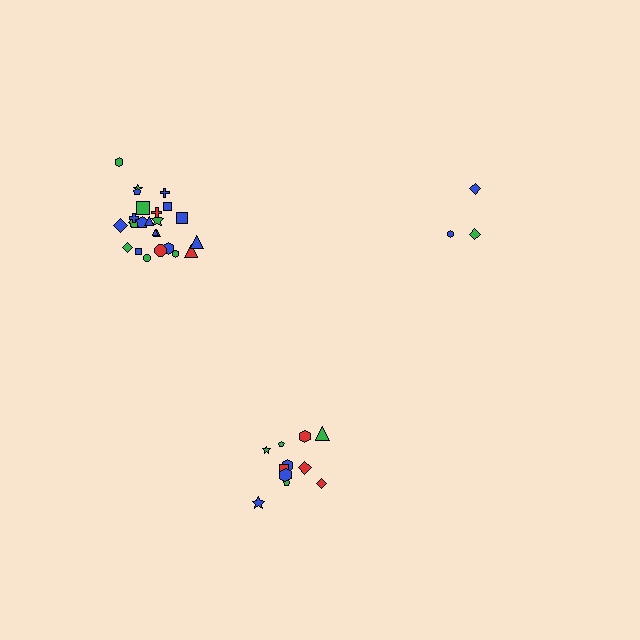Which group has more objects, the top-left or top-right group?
The top-left group.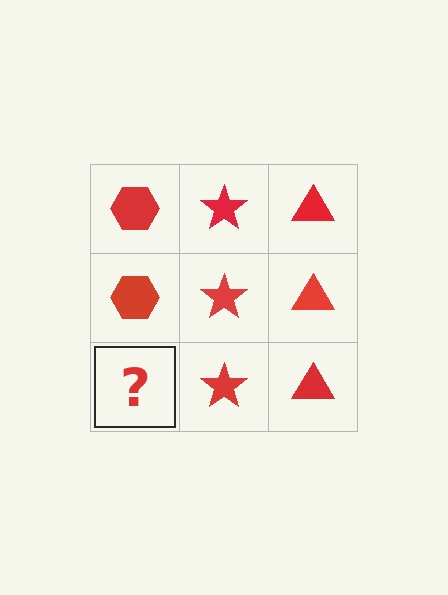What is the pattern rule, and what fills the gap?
The rule is that each column has a consistent shape. The gap should be filled with a red hexagon.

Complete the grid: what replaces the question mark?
The question mark should be replaced with a red hexagon.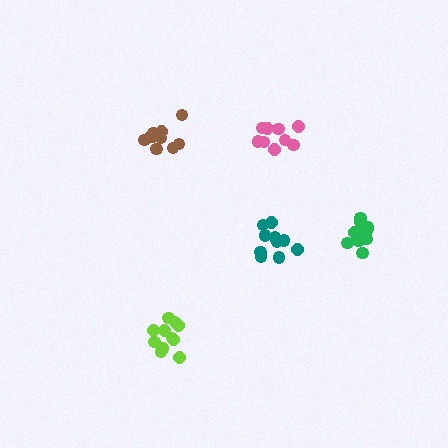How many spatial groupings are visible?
There are 5 spatial groupings.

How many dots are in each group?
Group 1: 11 dots, Group 2: 11 dots, Group 3: 10 dots, Group 4: 11 dots, Group 5: 10 dots (53 total).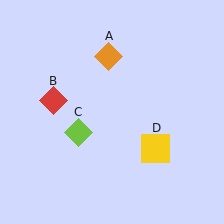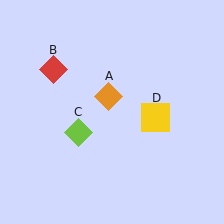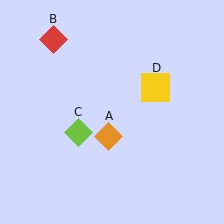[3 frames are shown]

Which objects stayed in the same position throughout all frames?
Lime diamond (object C) remained stationary.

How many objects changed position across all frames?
3 objects changed position: orange diamond (object A), red diamond (object B), yellow square (object D).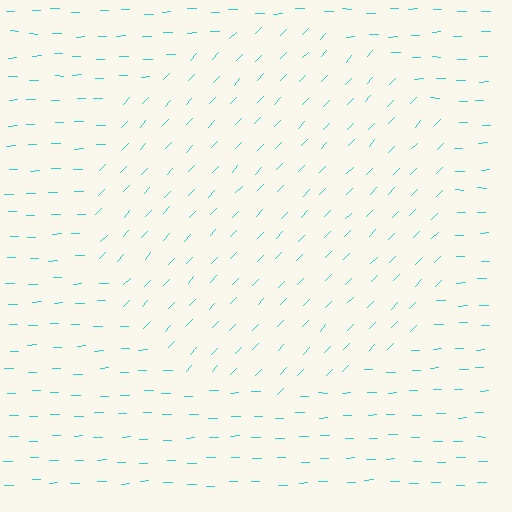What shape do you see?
I see a circle.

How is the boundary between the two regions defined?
The boundary is defined purely by a change in line orientation (approximately 45 degrees difference). All lines are the same color and thickness.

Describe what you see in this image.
The image is filled with small cyan line segments. A circle region in the image has lines oriented differently from the surrounding lines, creating a visible texture boundary.